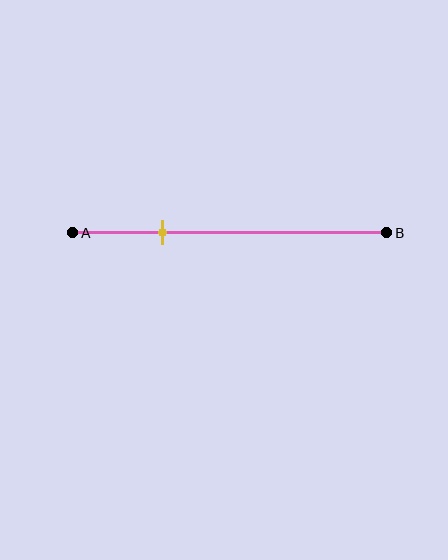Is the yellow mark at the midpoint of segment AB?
No, the mark is at about 30% from A, not at the 50% midpoint.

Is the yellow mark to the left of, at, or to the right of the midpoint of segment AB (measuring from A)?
The yellow mark is to the left of the midpoint of segment AB.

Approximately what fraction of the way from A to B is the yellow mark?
The yellow mark is approximately 30% of the way from A to B.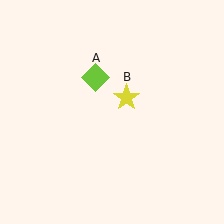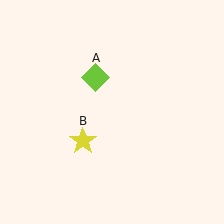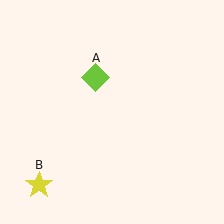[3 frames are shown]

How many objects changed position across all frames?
1 object changed position: yellow star (object B).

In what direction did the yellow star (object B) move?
The yellow star (object B) moved down and to the left.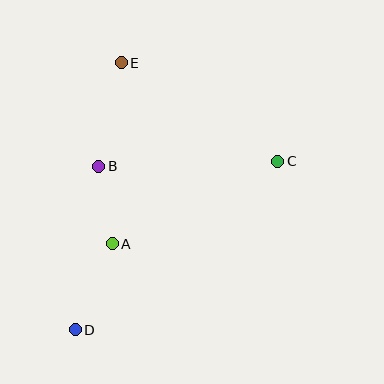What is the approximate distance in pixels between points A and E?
The distance between A and E is approximately 181 pixels.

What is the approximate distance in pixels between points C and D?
The distance between C and D is approximately 264 pixels.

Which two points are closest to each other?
Points A and B are closest to each other.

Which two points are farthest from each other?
Points D and E are farthest from each other.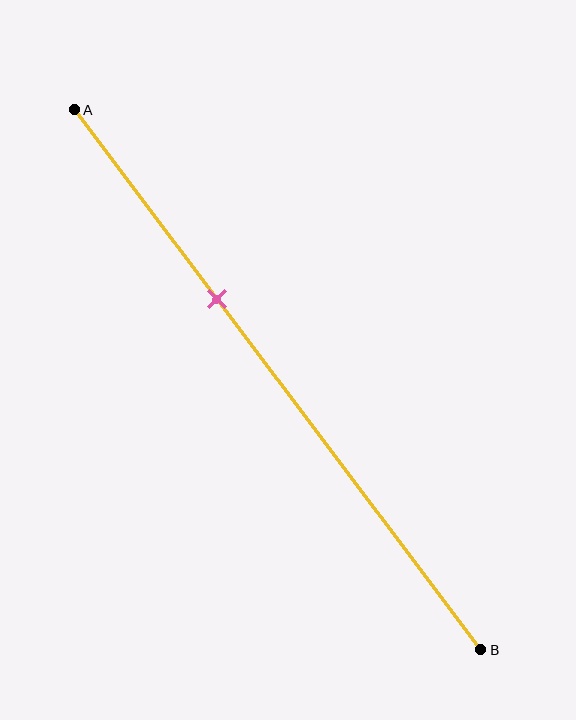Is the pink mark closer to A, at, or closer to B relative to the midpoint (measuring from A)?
The pink mark is closer to point A than the midpoint of segment AB.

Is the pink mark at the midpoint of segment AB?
No, the mark is at about 35% from A, not at the 50% midpoint.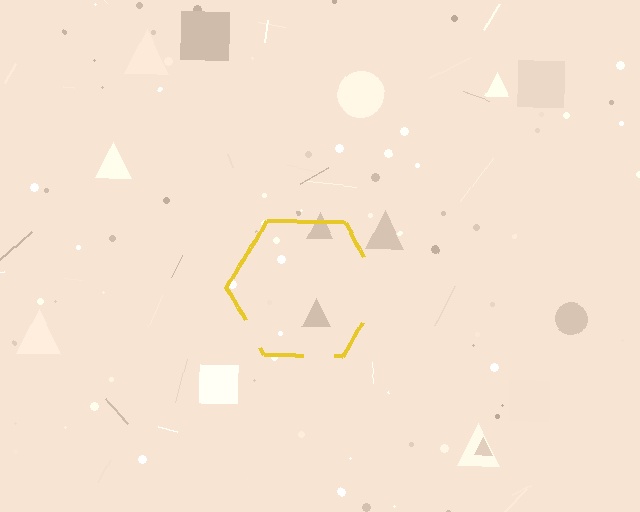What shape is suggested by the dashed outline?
The dashed outline suggests a hexagon.